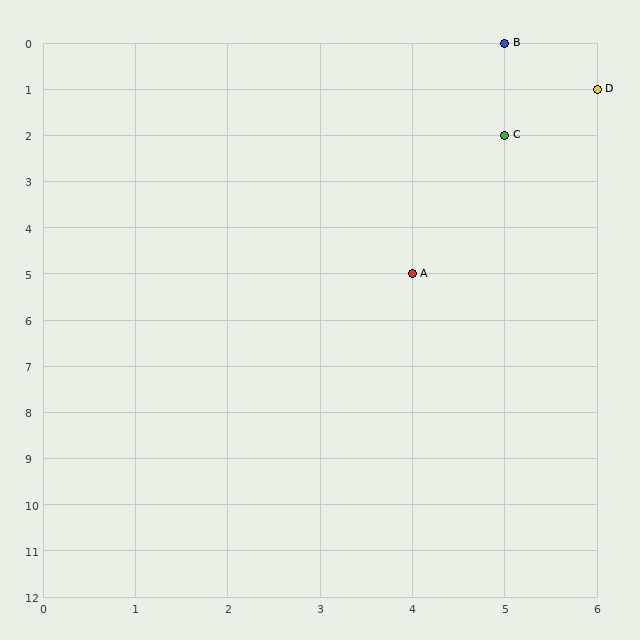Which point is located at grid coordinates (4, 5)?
Point A is at (4, 5).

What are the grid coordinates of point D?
Point D is at grid coordinates (6, 1).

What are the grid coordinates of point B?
Point B is at grid coordinates (5, 0).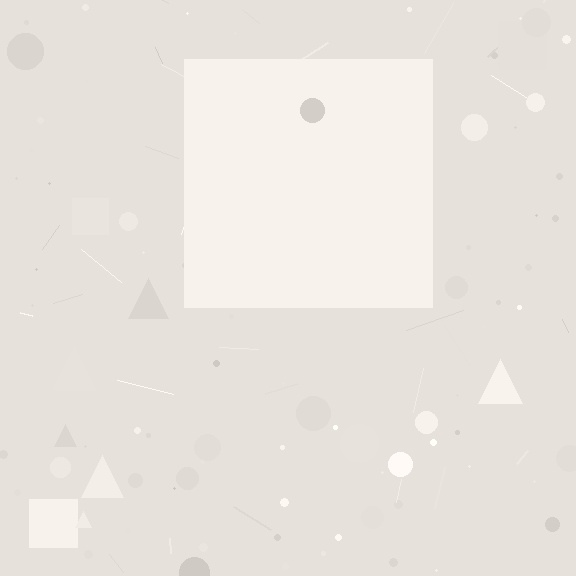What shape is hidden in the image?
A square is hidden in the image.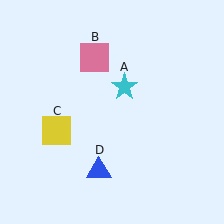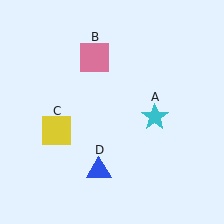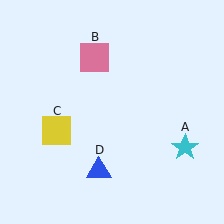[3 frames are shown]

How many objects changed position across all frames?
1 object changed position: cyan star (object A).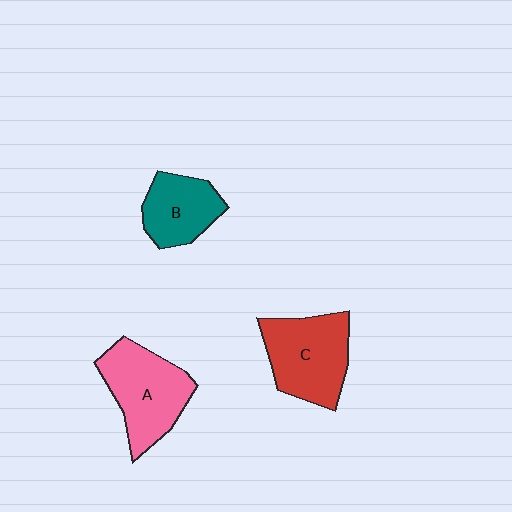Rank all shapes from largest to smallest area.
From largest to smallest: A (pink), C (red), B (teal).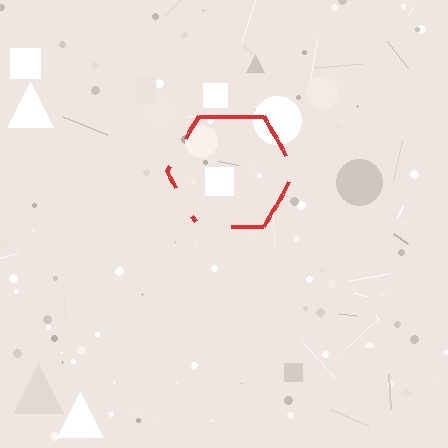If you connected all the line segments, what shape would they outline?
They would outline a hexagon.